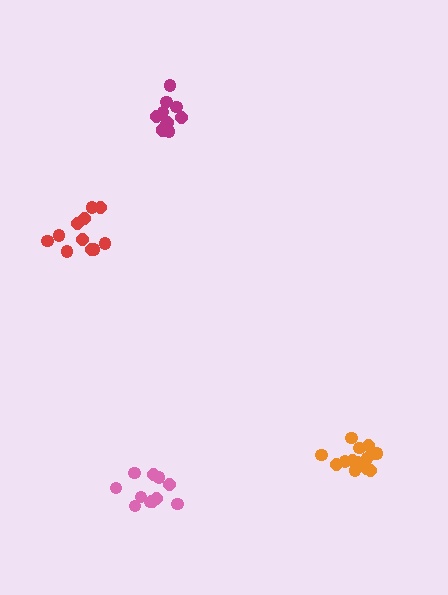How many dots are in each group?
Group 1: 15 dots, Group 2: 11 dots, Group 3: 12 dots, Group 4: 11 dots (49 total).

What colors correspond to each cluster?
The clusters are colored: orange, magenta, pink, red.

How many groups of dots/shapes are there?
There are 4 groups.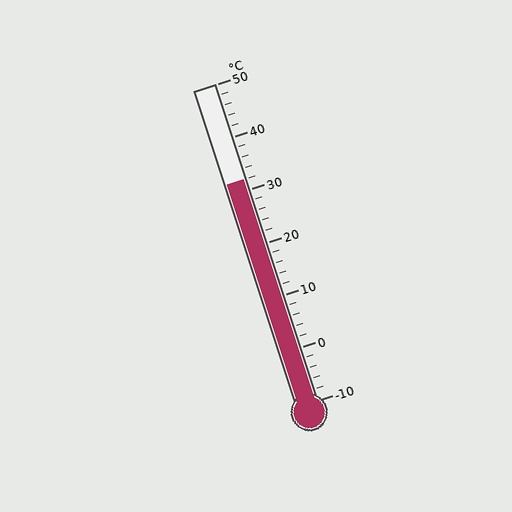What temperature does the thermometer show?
The thermometer shows approximately 32°C.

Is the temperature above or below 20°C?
The temperature is above 20°C.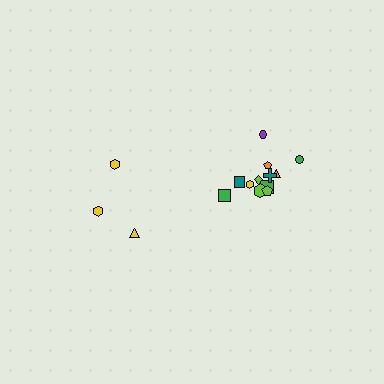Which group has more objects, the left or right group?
The right group.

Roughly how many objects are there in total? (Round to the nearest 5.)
Roughly 15 objects in total.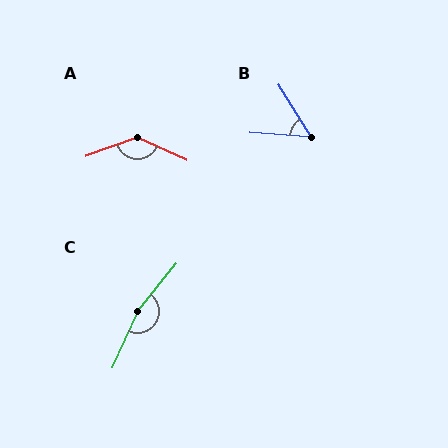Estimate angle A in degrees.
Approximately 136 degrees.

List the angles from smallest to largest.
B (54°), A (136°), C (166°).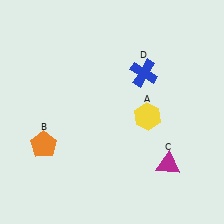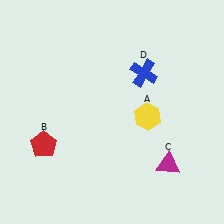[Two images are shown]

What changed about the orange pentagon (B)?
In Image 1, B is orange. In Image 2, it changed to red.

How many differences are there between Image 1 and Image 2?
There is 1 difference between the two images.